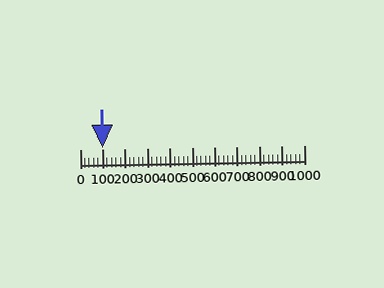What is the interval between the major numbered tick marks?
The major tick marks are spaced 100 units apart.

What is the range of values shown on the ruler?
The ruler shows values from 0 to 1000.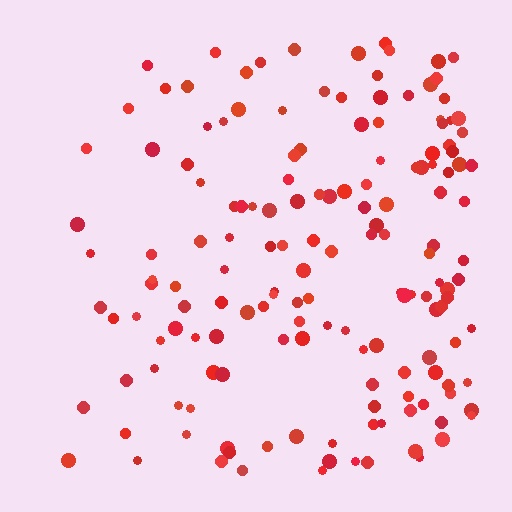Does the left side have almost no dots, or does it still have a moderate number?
Still a moderate number, just noticeably fewer than the right.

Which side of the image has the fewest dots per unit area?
The left.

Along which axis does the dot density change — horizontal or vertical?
Horizontal.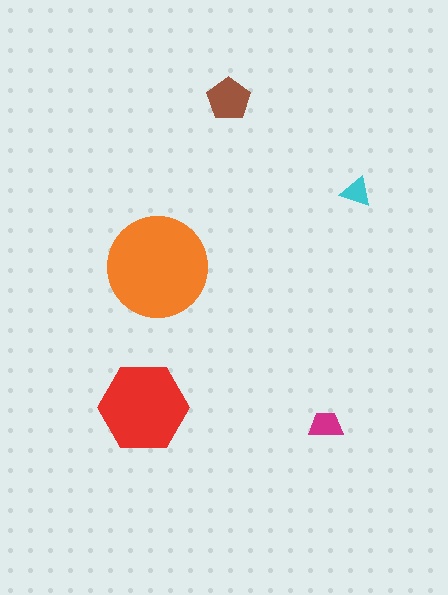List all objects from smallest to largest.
The cyan triangle, the magenta trapezoid, the brown pentagon, the red hexagon, the orange circle.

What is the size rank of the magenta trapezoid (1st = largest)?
4th.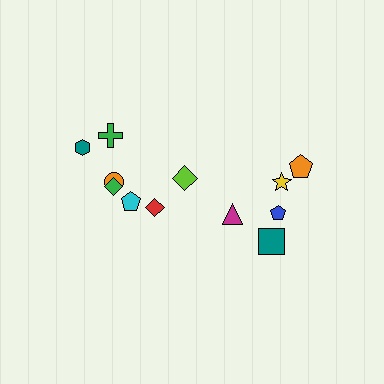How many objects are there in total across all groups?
There are 12 objects.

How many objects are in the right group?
There are 5 objects.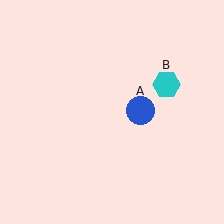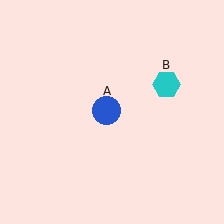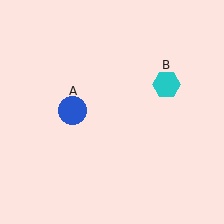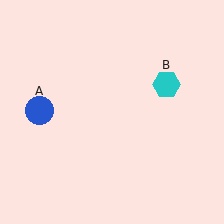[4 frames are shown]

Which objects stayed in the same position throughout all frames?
Cyan hexagon (object B) remained stationary.